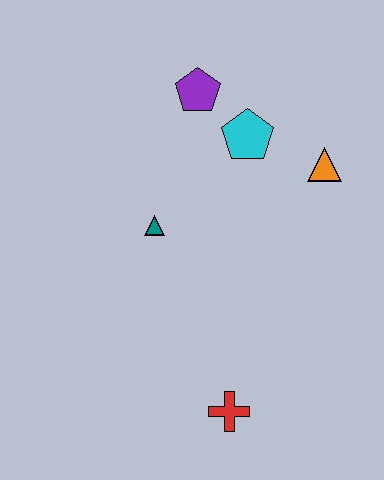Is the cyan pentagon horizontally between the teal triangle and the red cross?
No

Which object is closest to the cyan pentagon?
The purple pentagon is closest to the cyan pentagon.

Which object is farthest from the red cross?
The purple pentagon is farthest from the red cross.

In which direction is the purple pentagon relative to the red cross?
The purple pentagon is above the red cross.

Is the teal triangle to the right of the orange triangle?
No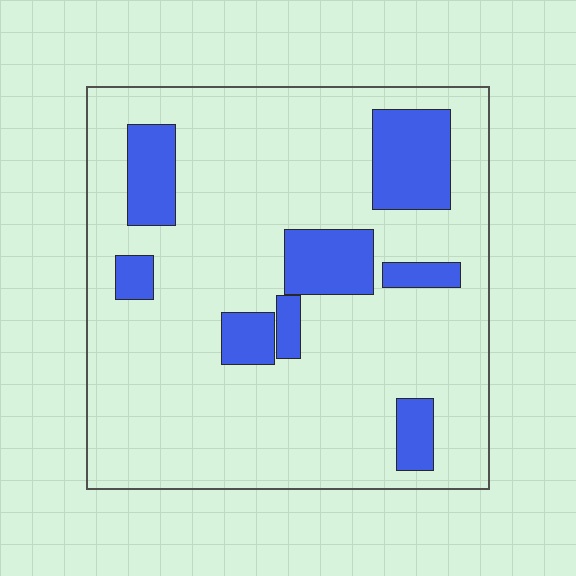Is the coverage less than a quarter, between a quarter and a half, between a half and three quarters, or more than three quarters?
Less than a quarter.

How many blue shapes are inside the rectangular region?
8.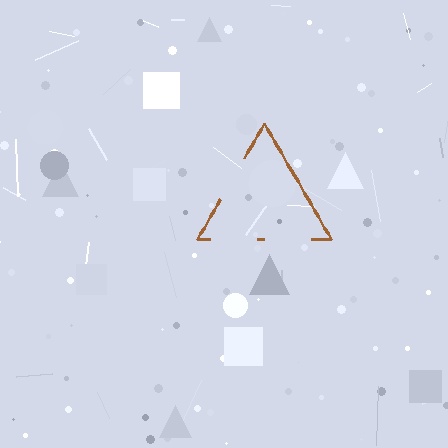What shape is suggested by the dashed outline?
The dashed outline suggests a triangle.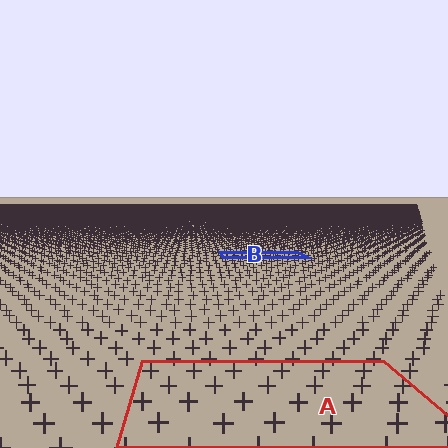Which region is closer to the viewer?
Region A is closer. The texture elements there are larger and more spread out.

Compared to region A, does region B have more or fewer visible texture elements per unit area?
Region B has more texture elements per unit area — they are packed more densely because it is farther away.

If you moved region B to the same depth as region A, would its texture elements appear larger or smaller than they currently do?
They would appear larger. At a closer depth, the same texture elements are projected at a bigger on-screen size.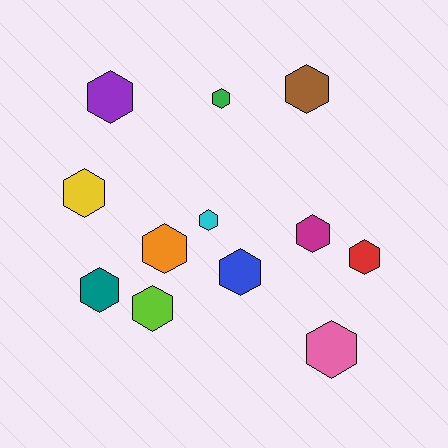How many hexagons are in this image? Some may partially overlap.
There are 12 hexagons.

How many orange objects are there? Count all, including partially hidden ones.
There is 1 orange object.